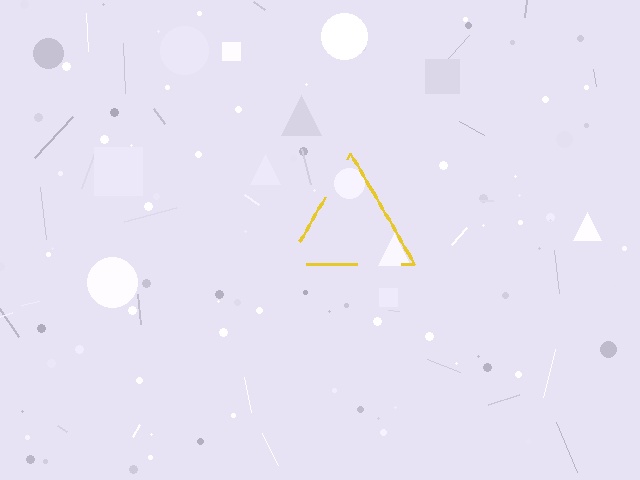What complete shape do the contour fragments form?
The contour fragments form a triangle.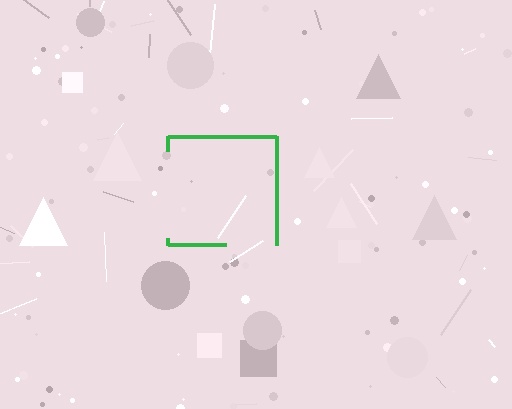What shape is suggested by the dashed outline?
The dashed outline suggests a square.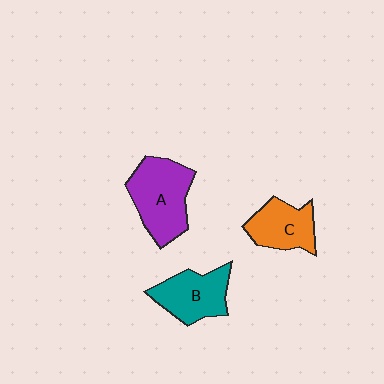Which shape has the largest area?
Shape A (purple).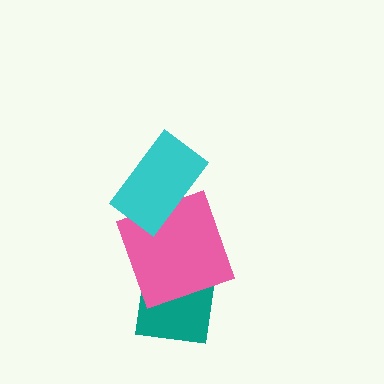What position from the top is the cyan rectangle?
The cyan rectangle is 1st from the top.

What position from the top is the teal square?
The teal square is 3rd from the top.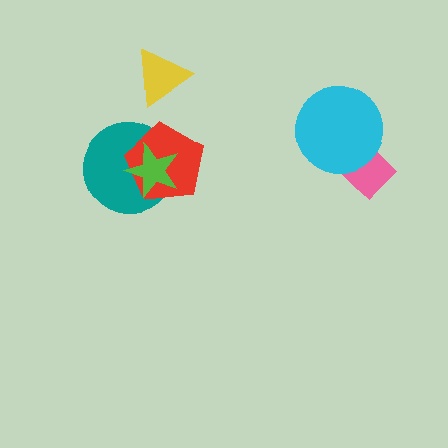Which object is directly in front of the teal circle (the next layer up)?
The red pentagon is directly in front of the teal circle.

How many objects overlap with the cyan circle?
1 object overlaps with the cyan circle.